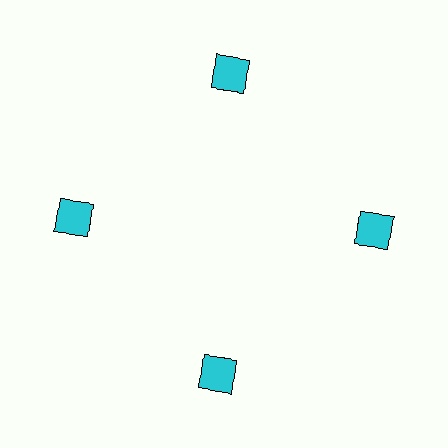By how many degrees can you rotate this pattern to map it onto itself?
The pattern maps onto itself every 90 degrees of rotation.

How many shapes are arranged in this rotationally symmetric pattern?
There are 4 shapes, arranged in 4 groups of 1.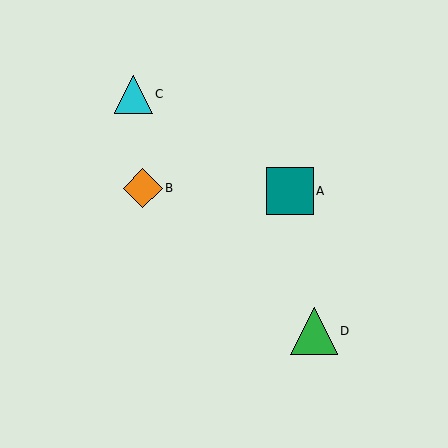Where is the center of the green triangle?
The center of the green triangle is at (314, 331).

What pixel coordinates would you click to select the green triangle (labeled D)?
Click at (314, 331) to select the green triangle D.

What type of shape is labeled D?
Shape D is a green triangle.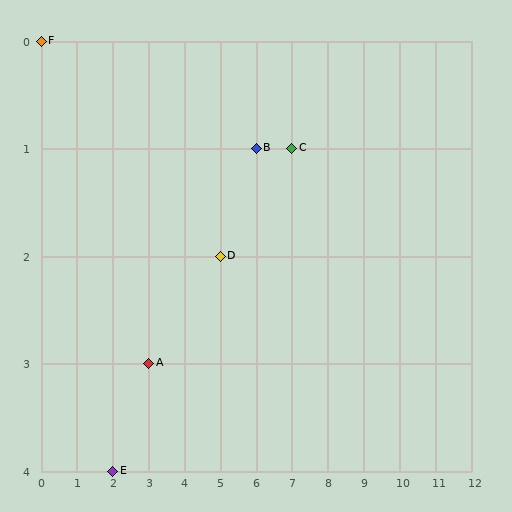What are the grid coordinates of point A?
Point A is at grid coordinates (3, 3).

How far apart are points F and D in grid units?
Points F and D are 5 columns and 2 rows apart (about 5.4 grid units diagonally).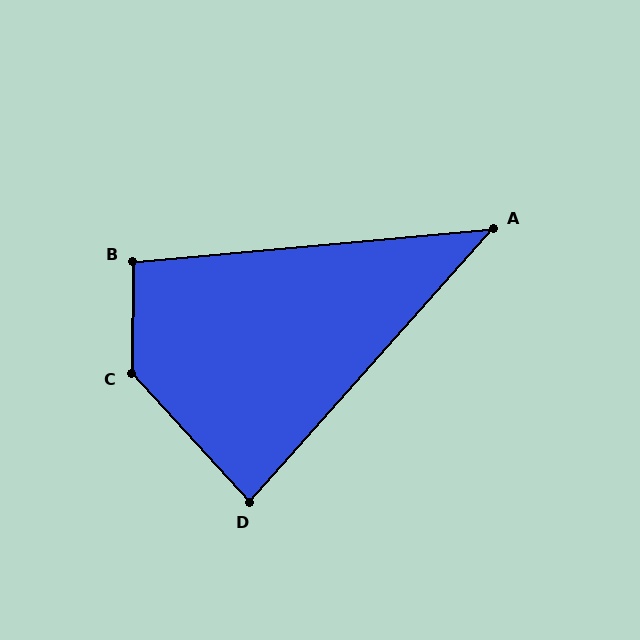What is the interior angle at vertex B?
Approximately 96 degrees (obtuse).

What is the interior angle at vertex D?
Approximately 84 degrees (acute).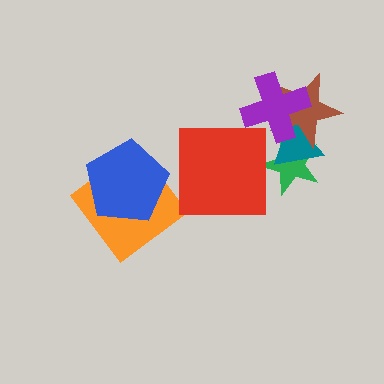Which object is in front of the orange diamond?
The blue pentagon is in front of the orange diamond.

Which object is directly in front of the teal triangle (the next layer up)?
The brown star is directly in front of the teal triangle.